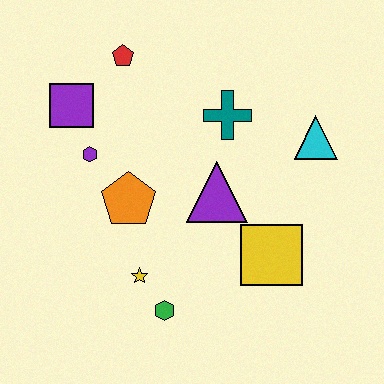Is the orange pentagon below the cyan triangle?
Yes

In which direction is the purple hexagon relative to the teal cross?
The purple hexagon is to the left of the teal cross.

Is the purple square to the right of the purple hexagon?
No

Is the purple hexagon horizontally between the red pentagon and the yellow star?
No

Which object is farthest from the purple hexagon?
The cyan triangle is farthest from the purple hexagon.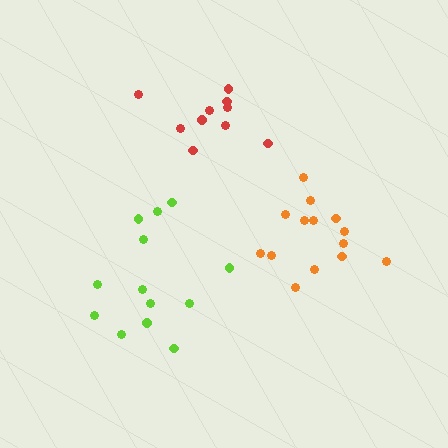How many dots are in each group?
Group 1: 14 dots, Group 2: 10 dots, Group 3: 13 dots (37 total).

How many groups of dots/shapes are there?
There are 3 groups.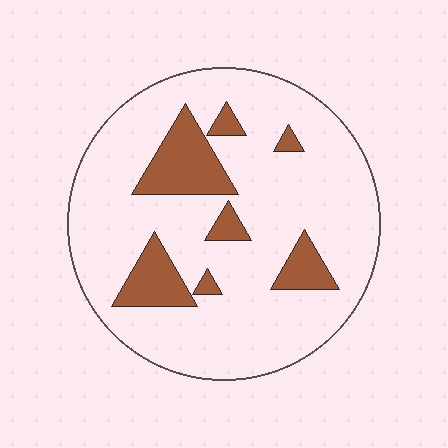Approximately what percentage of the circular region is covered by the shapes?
Approximately 15%.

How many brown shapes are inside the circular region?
7.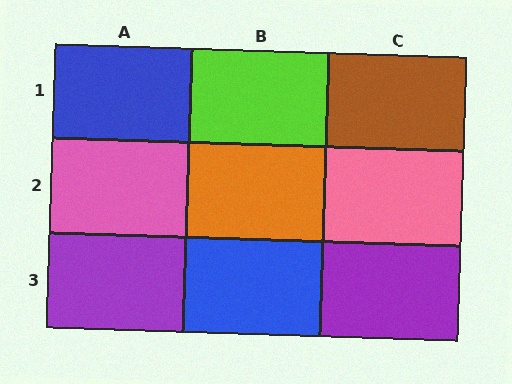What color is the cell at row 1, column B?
Lime.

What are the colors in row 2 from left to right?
Pink, orange, pink.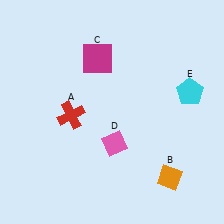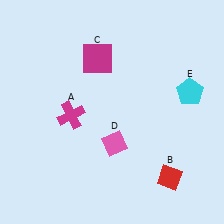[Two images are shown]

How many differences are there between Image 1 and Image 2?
There are 2 differences between the two images.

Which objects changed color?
A changed from red to magenta. B changed from orange to red.